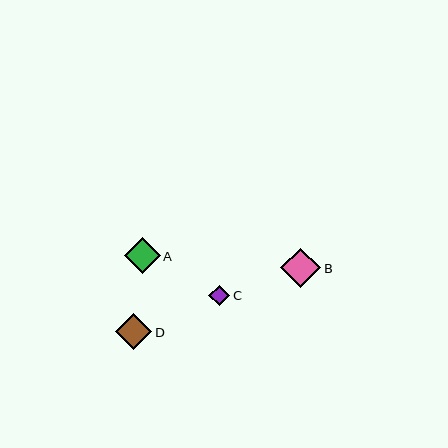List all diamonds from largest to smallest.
From largest to smallest: B, D, A, C.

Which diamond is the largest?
Diamond B is the largest with a size of approximately 40 pixels.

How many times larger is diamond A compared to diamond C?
Diamond A is approximately 1.7 times the size of diamond C.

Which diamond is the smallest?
Diamond C is the smallest with a size of approximately 21 pixels.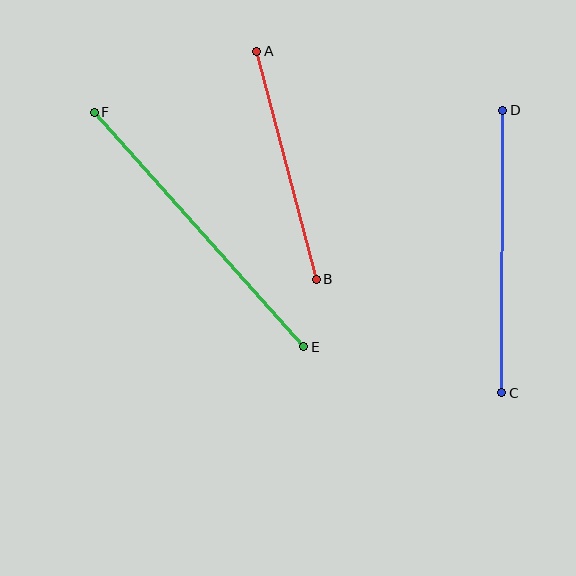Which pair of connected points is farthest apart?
Points E and F are farthest apart.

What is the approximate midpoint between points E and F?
The midpoint is at approximately (199, 229) pixels.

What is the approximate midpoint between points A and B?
The midpoint is at approximately (287, 165) pixels.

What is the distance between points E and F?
The distance is approximately 315 pixels.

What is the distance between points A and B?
The distance is approximately 235 pixels.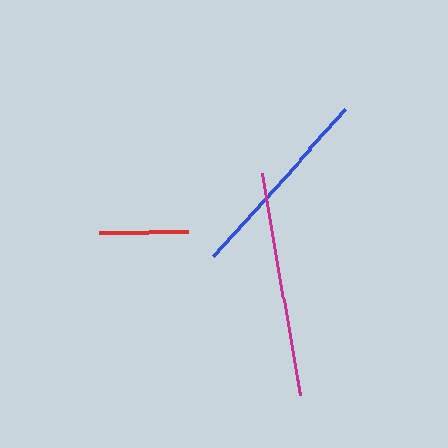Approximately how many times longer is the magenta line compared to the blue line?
The magenta line is approximately 1.1 times the length of the blue line.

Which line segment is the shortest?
The red line is the shortest at approximately 89 pixels.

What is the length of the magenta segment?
The magenta segment is approximately 226 pixels long.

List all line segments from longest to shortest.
From longest to shortest: magenta, blue, red.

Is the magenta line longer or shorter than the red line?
The magenta line is longer than the red line.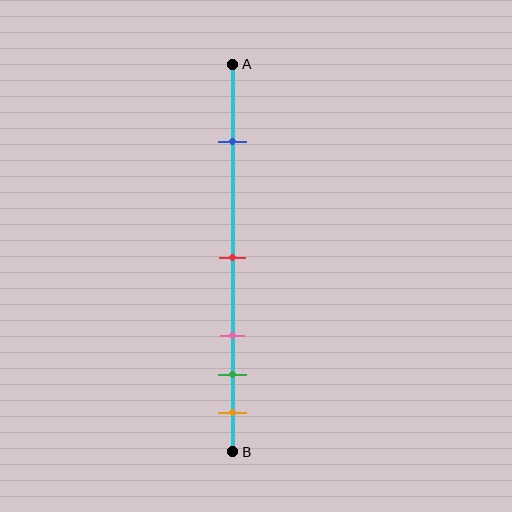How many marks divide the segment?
There are 5 marks dividing the segment.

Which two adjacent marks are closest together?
The green and orange marks are the closest adjacent pair.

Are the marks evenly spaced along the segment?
No, the marks are not evenly spaced.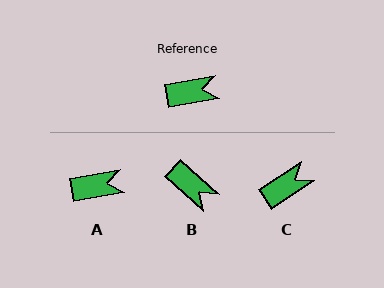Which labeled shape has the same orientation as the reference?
A.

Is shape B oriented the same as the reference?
No, it is off by about 52 degrees.